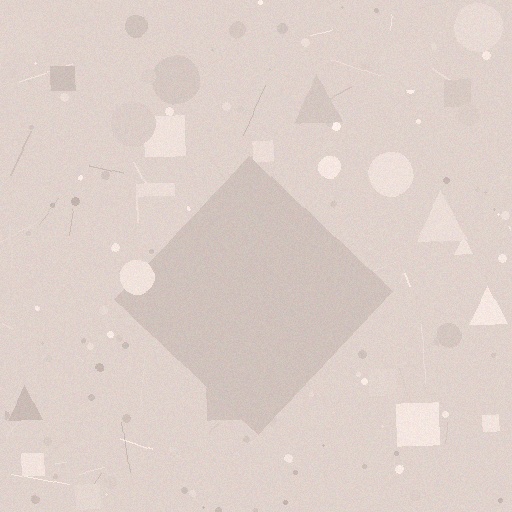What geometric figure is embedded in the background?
A diamond is embedded in the background.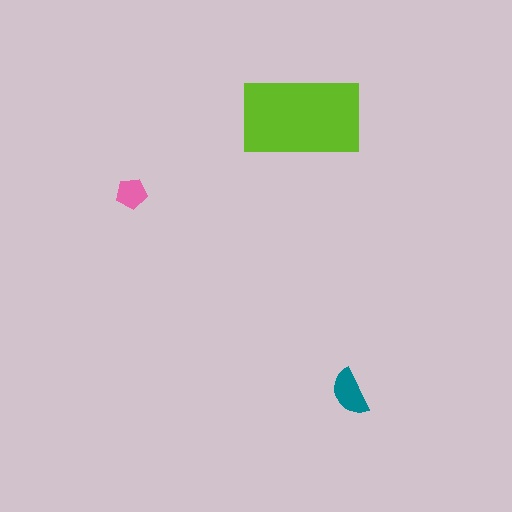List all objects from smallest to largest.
The pink pentagon, the teal semicircle, the lime rectangle.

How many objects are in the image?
There are 3 objects in the image.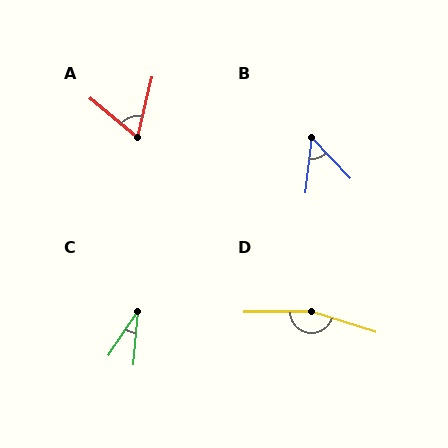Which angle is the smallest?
C, at approximately 29 degrees.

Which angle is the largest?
D, at approximately 162 degrees.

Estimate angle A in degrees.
Approximately 64 degrees.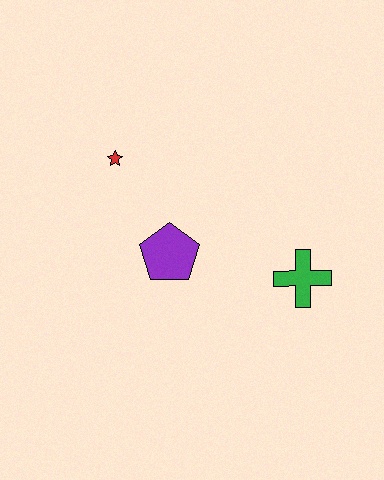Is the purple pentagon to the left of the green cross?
Yes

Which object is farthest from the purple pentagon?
The green cross is farthest from the purple pentagon.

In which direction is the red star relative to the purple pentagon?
The red star is above the purple pentagon.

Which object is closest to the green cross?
The purple pentagon is closest to the green cross.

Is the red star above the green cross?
Yes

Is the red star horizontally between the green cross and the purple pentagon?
No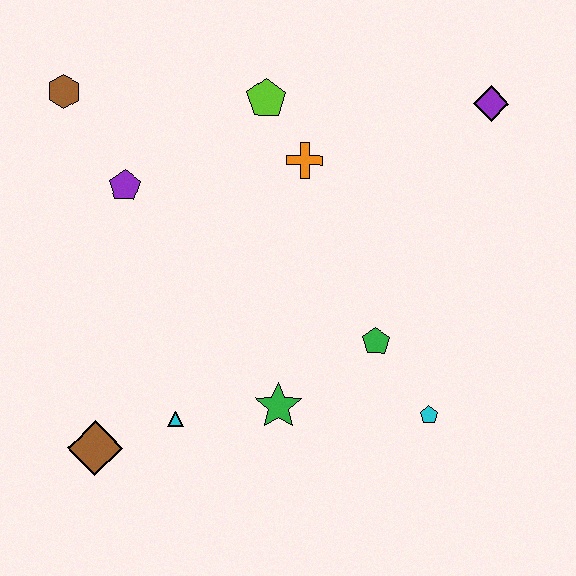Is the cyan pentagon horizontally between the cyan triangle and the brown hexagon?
No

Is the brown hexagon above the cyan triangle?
Yes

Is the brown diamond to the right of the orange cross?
No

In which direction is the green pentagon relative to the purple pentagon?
The green pentagon is to the right of the purple pentagon.